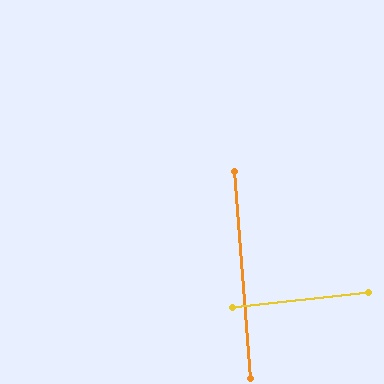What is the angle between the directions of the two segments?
Approximately 88 degrees.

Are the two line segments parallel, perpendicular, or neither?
Perpendicular — they meet at approximately 88°.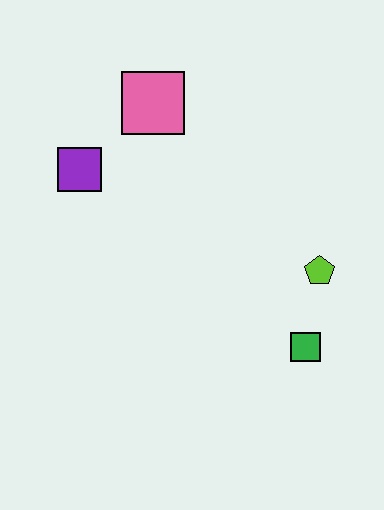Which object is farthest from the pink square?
The green square is farthest from the pink square.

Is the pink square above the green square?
Yes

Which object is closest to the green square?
The lime pentagon is closest to the green square.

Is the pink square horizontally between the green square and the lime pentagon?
No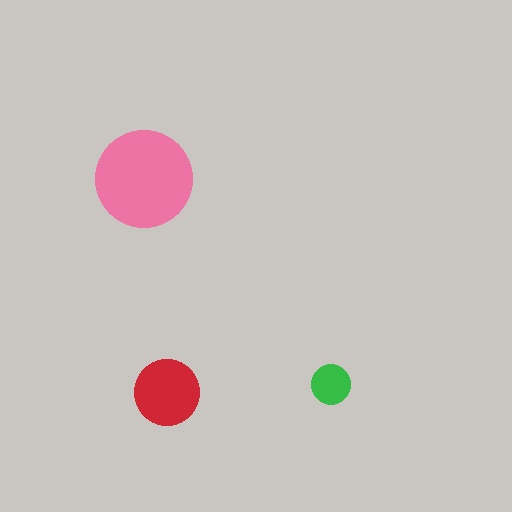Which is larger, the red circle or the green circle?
The red one.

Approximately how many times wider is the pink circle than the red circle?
About 1.5 times wider.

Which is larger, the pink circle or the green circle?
The pink one.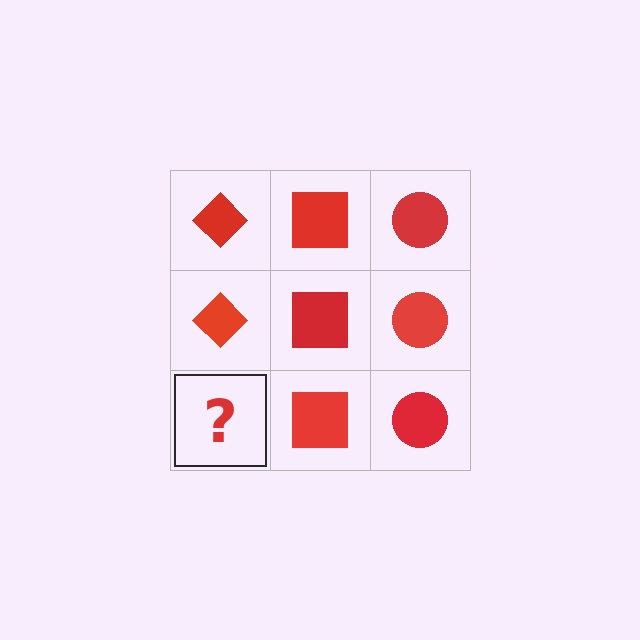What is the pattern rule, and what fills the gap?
The rule is that each column has a consistent shape. The gap should be filled with a red diamond.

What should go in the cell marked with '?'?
The missing cell should contain a red diamond.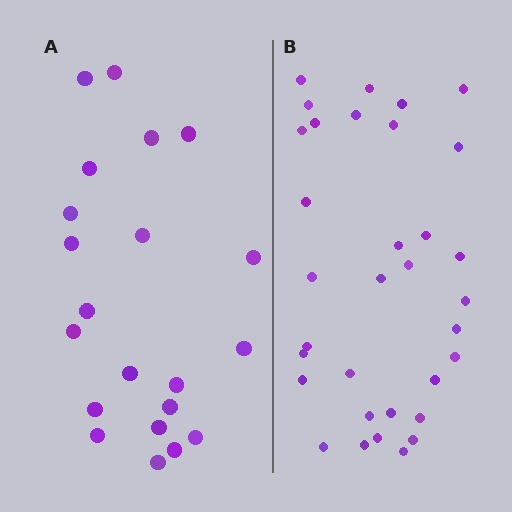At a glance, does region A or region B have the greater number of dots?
Region B (the right region) has more dots.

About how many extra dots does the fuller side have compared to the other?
Region B has roughly 12 or so more dots than region A.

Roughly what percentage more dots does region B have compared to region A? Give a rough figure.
About 55% more.